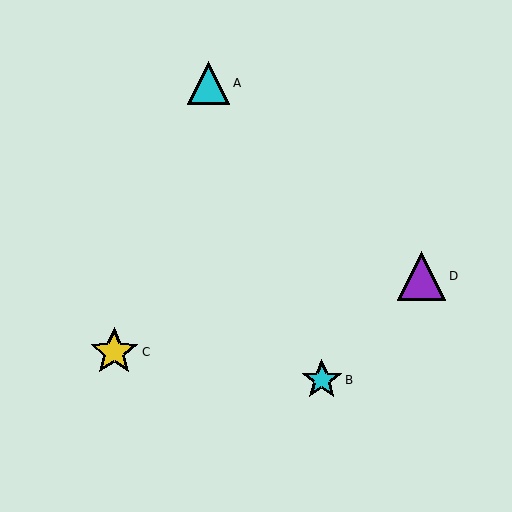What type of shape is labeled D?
Shape D is a purple triangle.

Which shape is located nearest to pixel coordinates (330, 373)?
The cyan star (labeled B) at (322, 380) is nearest to that location.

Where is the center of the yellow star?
The center of the yellow star is at (114, 352).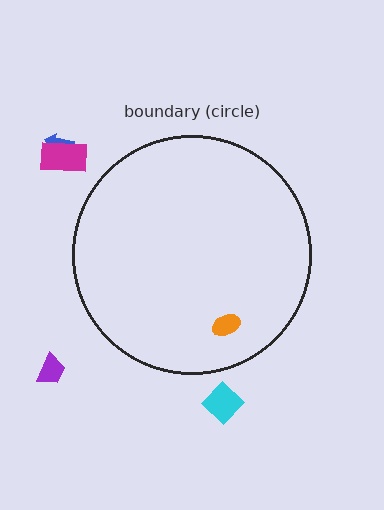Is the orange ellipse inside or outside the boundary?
Inside.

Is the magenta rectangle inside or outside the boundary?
Outside.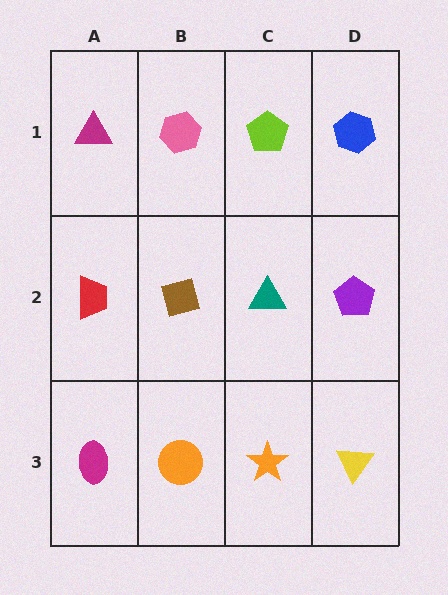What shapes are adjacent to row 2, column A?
A magenta triangle (row 1, column A), a magenta ellipse (row 3, column A), a brown square (row 2, column B).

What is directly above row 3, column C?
A teal triangle.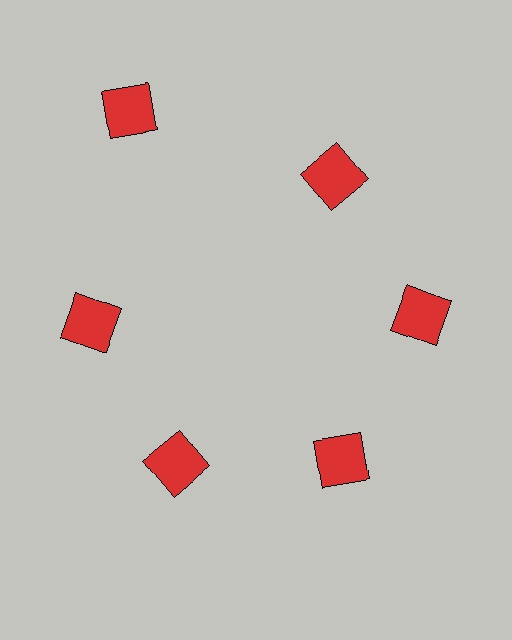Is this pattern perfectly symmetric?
No. The 6 red squares are arranged in a ring, but one element near the 11 o'clock position is pushed outward from the center, breaking the 6-fold rotational symmetry.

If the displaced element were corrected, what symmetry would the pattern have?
It would have 6-fold rotational symmetry — the pattern would map onto itself every 60 degrees.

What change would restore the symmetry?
The symmetry would be restored by moving it inward, back onto the ring so that all 6 squares sit at equal angles and equal distance from the center.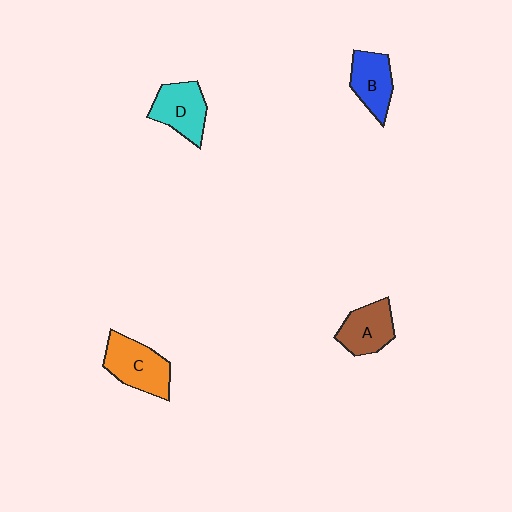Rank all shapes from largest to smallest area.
From largest to smallest: C (orange), D (cyan), A (brown), B (blue).